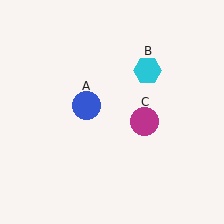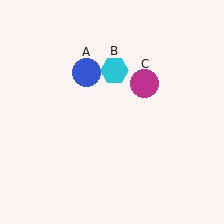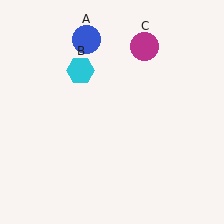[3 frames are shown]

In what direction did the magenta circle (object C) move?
The magenta circle (object C) moved up.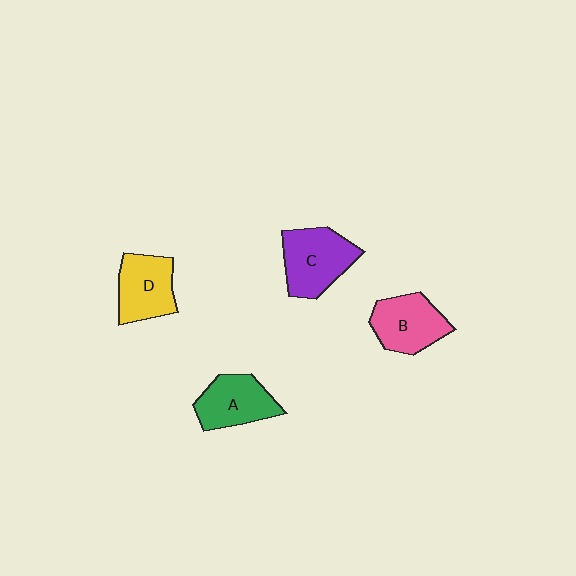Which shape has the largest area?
Shape C (purple).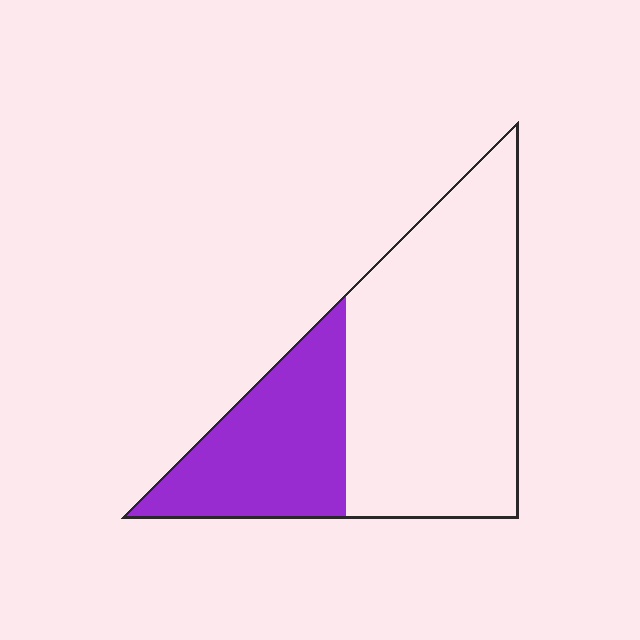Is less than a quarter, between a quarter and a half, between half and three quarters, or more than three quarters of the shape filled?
Between a quarter and a half.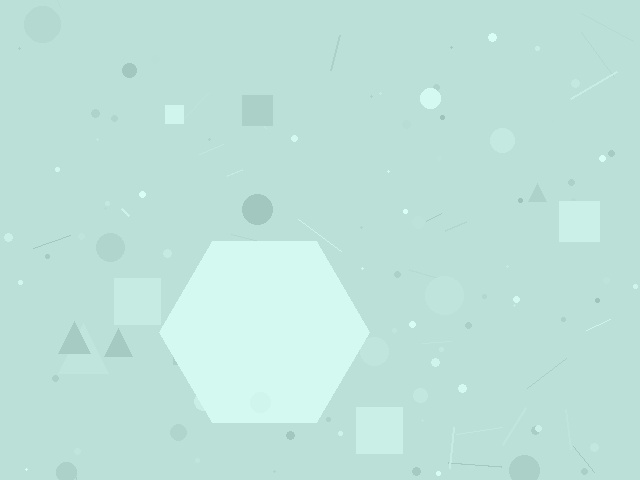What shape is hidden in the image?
A hexagon is hidden in the image.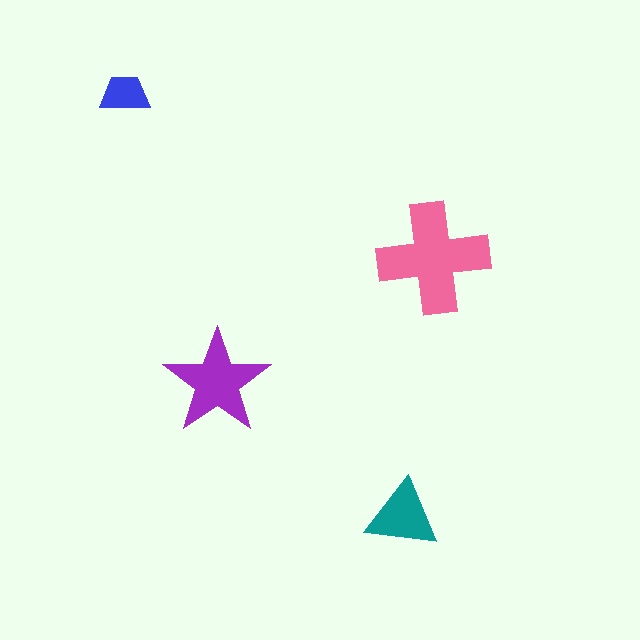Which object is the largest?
The pink cross.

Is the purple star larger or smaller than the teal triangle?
Larger.